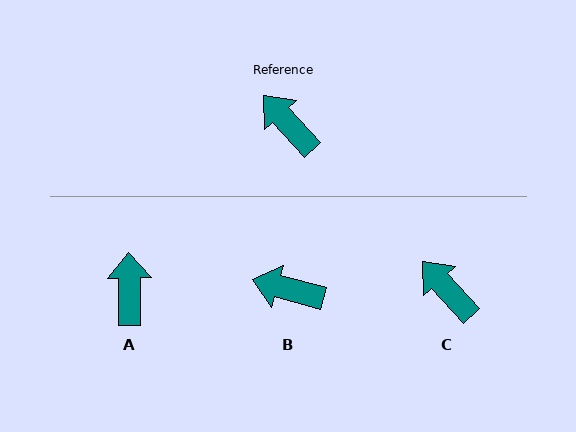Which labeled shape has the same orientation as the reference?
C.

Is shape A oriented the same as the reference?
No, it is off by about 41 degrees.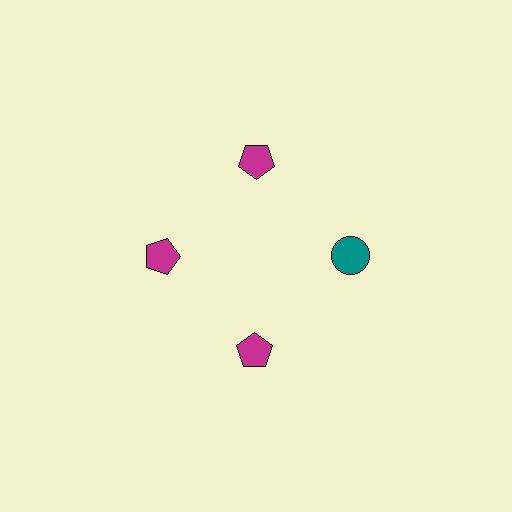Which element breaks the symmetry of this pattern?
The teal circle at roughly the 3 o'clock position breaks the symmetry. All other shapes are magenta pentagons.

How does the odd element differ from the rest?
It differs in both color (teal instead of magenta) and shape (circle instead of pentagon).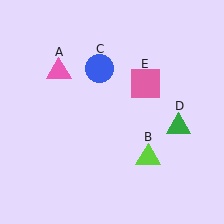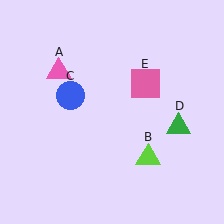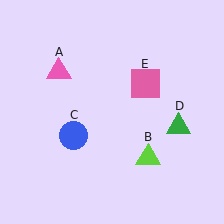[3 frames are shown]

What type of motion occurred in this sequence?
The blue circle (object C) rotated counterclockwise around the center of the scene.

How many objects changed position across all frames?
1 object changed position: blue circle (object C).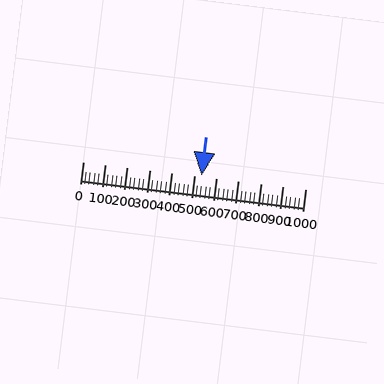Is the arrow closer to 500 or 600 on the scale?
The arrow is closer to 500.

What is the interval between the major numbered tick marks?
The major tick marks are spaced 100 units apart.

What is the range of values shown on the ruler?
The ruler shows values from 0 to 1000.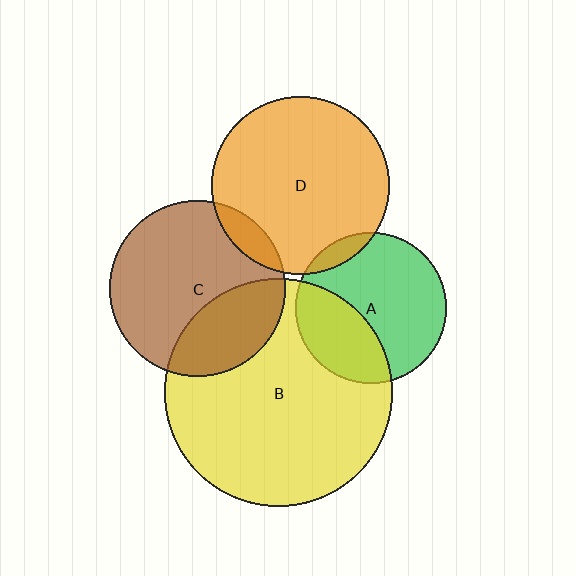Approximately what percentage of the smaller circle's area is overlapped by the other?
Approximately 35%.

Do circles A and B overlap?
Yes.